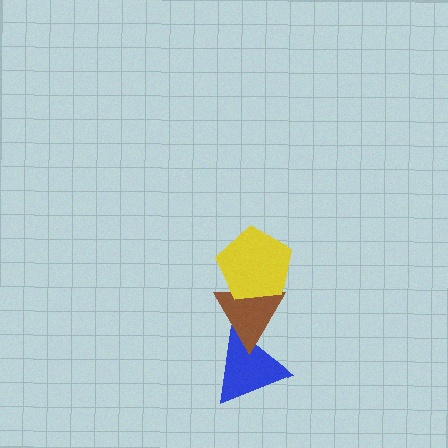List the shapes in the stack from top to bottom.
From top to bottom: the yellow pentagon, the brown triangle, the blue triangle.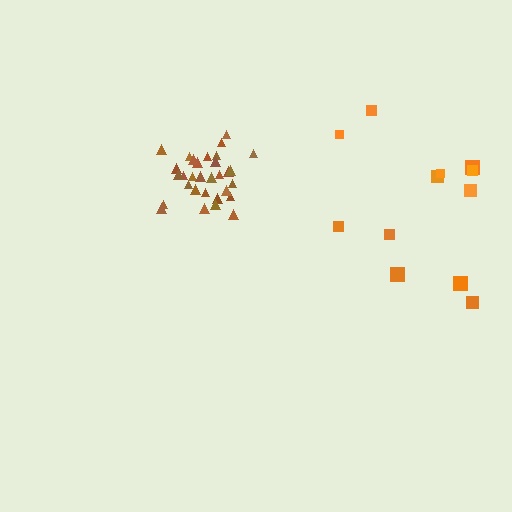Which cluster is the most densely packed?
Brown.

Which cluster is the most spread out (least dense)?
Orange.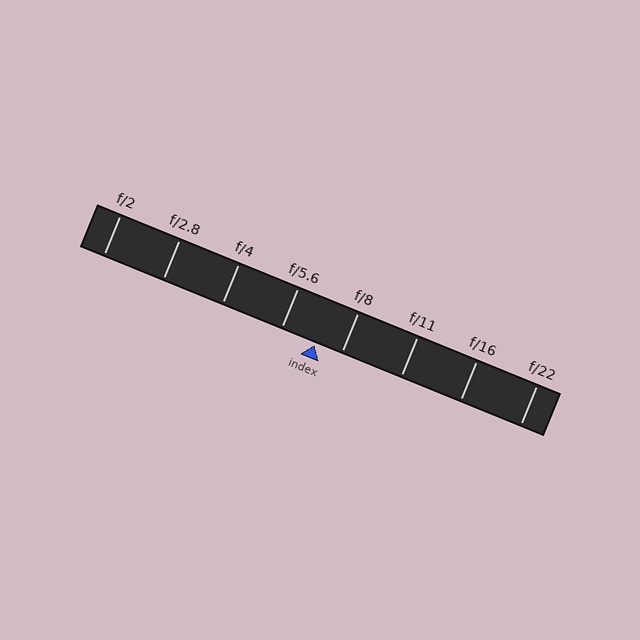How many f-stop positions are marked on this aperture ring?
There are 8 f-stop positions marked.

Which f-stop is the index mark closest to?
The index mark is closest to f/8.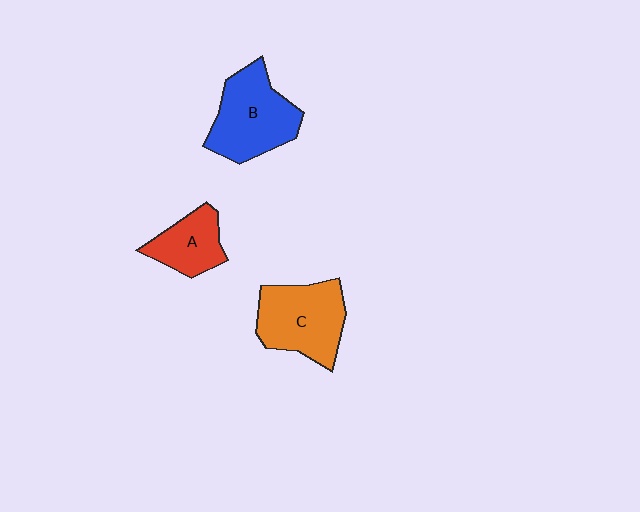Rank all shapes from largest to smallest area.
From largest to smallest: B (blue), C (orange), A (red).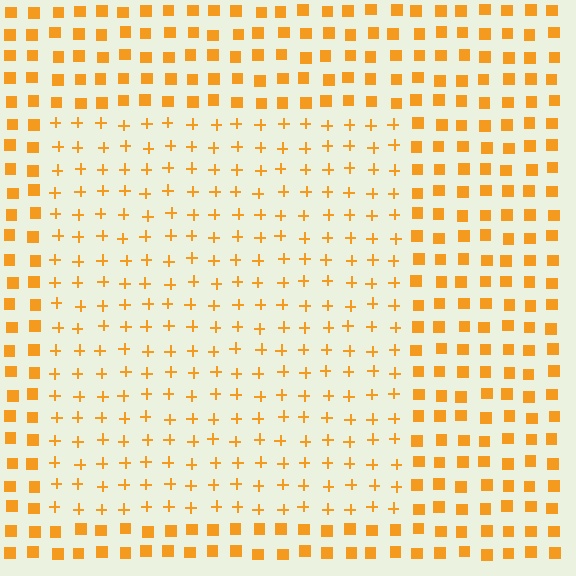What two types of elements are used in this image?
The image uses plus signs inside the rectangle region and squares outside it.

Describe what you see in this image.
The image is filled with small orange elements arranged in a uniform grid. A rectangle-shaped region contains plus signs, while the surrounding area contains squares. The boundary is defined purely by the change in element shape.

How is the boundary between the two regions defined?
The boundary is defined by a change in element shape: plus signs inside vs. squares outside. All elements share the same color and spacing.